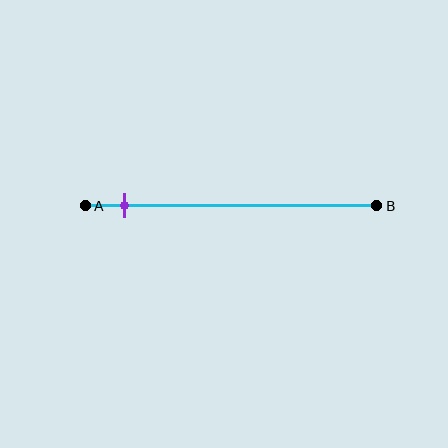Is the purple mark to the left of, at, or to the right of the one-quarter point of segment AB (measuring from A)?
The purple mark is to the left of the one-quarter point of segment AB.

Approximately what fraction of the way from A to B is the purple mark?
The purple mark is approximately 15% of the way from A to B.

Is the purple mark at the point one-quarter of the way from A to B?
No, the mark is at about 15% from A, not at the 25% one-quarter point.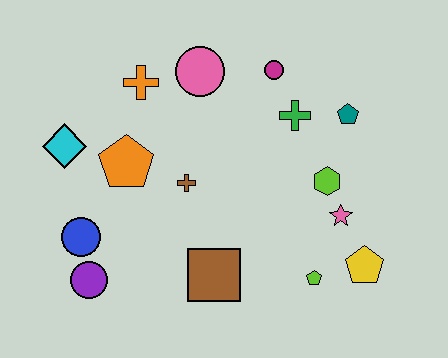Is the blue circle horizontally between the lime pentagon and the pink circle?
No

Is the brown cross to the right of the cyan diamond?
Yes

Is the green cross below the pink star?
No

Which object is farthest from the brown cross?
The yellow pentagon is farthest from the brown cross.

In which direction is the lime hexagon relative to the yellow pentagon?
The lime hexagon is above the yellow pentagon.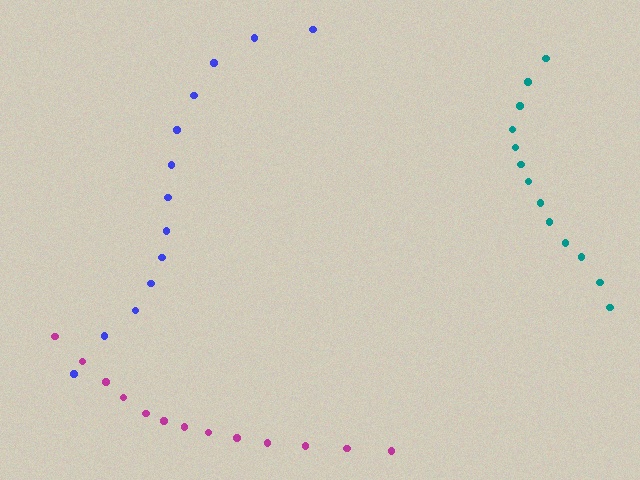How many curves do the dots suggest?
There are 3 distinct paths.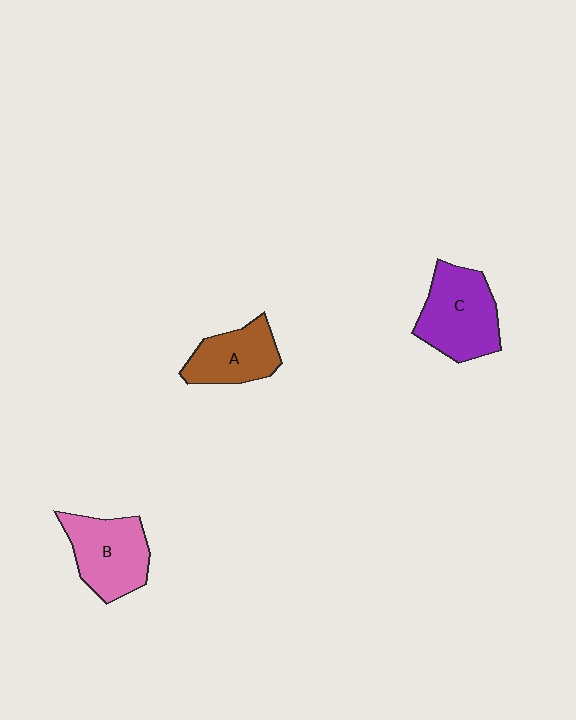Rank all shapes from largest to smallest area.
From largest to smallest: C (purple), B (pink), A (brown).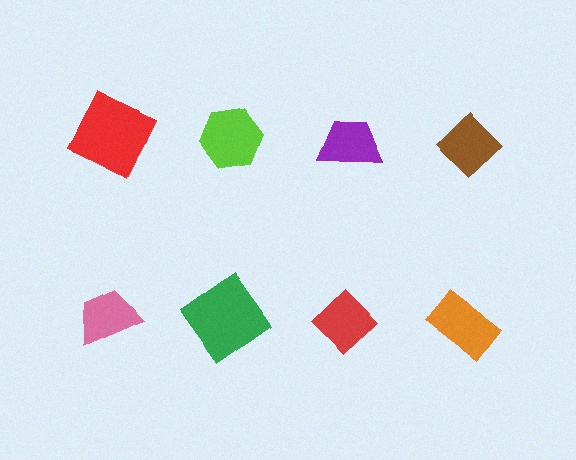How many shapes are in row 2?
4 shapes.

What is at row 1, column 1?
A red square.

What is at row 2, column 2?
A green diamond.